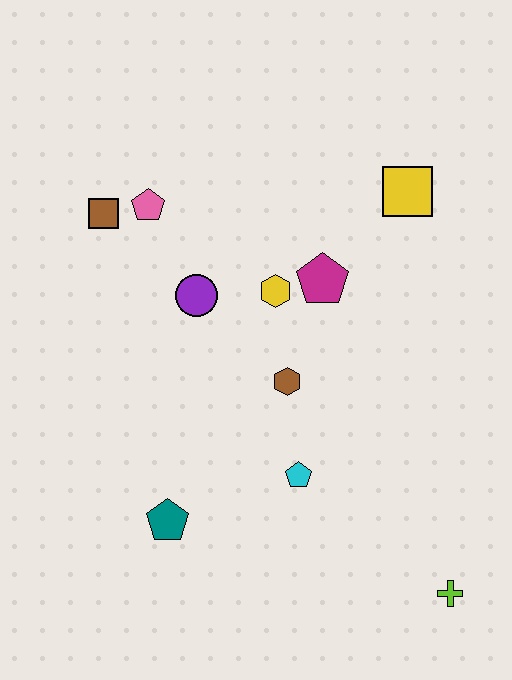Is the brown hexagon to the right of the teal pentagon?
Yes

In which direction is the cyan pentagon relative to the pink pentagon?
The cyan pentagon is below the pink pentagon.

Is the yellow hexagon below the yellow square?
Yes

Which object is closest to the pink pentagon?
The brown square is closest to the pink pentagon.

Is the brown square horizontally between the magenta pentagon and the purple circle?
No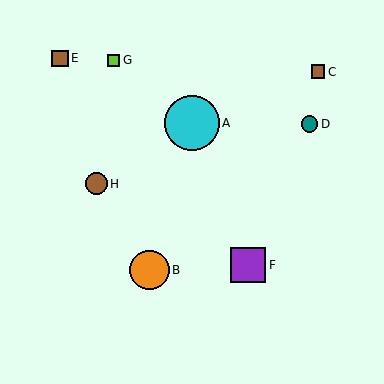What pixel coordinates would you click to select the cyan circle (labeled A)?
Click at (192, 123) to select the cyan circle A.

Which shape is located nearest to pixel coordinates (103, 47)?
The lime square (labeled G) at (114, 60) is nearest to that location.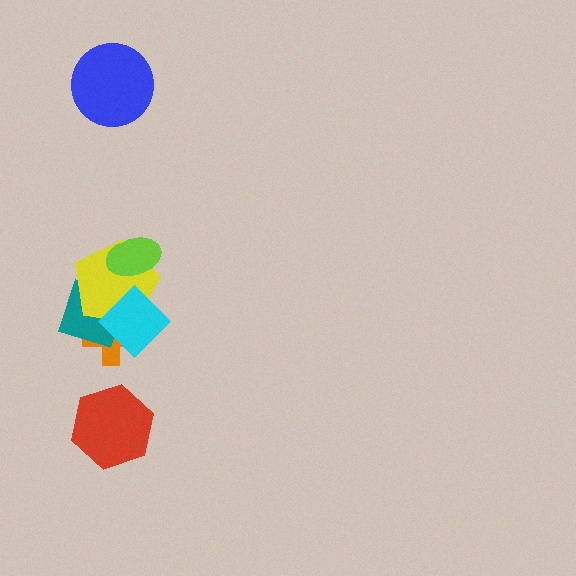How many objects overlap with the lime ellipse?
1 object overlaps with the lime ellipse.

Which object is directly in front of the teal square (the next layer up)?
The yellow pentagon is directly in front of the teal square.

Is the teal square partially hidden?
Yes, it is partially covered by another shape.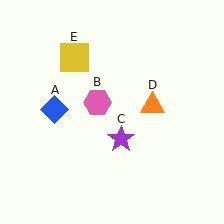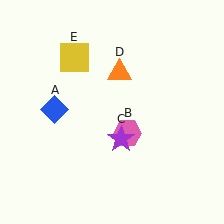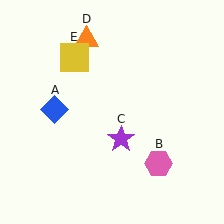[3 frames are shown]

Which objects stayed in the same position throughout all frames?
Blue diamond (object A) and purple star (object C) and yellow square (object E) remained stationary.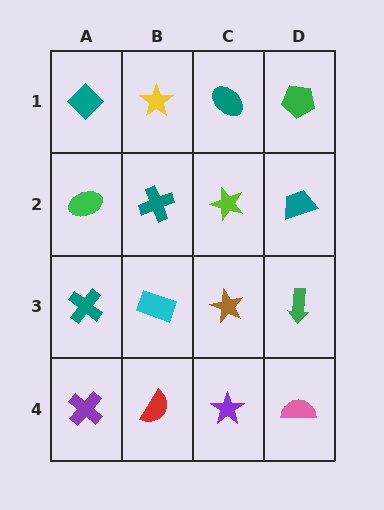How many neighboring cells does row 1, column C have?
3.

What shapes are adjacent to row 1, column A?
A green ellipse (row 2, column A), a yellow star (row 1, column B).